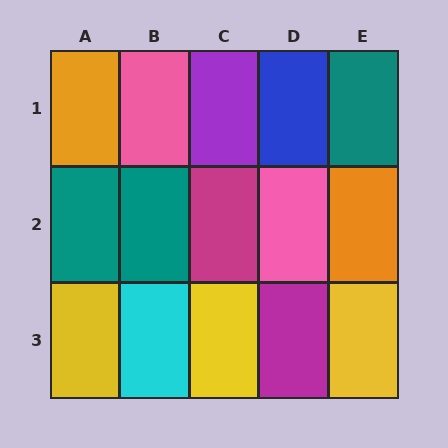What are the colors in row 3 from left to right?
Yellow, cyan, yellow, magenta, yellow.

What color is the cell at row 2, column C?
Magenta.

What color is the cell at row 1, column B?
Pink.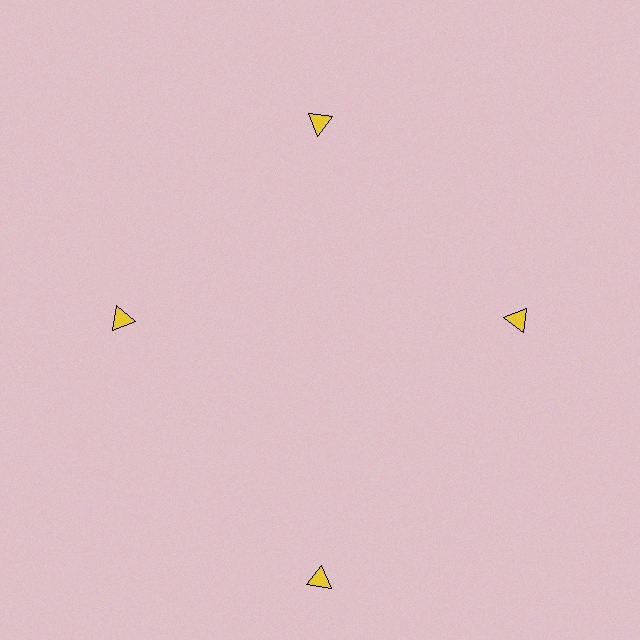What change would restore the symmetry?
The symmetry would be restored by moving it inward, back onto the ring so that all 4 triangles sit at equal angles and equal distance from the center.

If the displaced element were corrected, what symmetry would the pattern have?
It would have 4-fold rotational symmetry — the pattern would map onto itself every 90 degrees.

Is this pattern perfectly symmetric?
No. The 4 yellow triangles are arranged in a ring, but one element near the 6 o'clock position is pushed outward from the center, breaking the 4-fold rotational symmetry.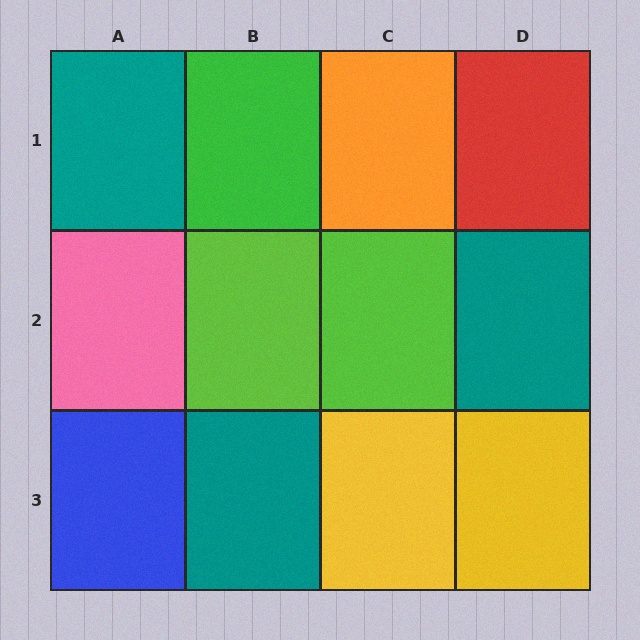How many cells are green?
1 cell is green.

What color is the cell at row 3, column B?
Teal.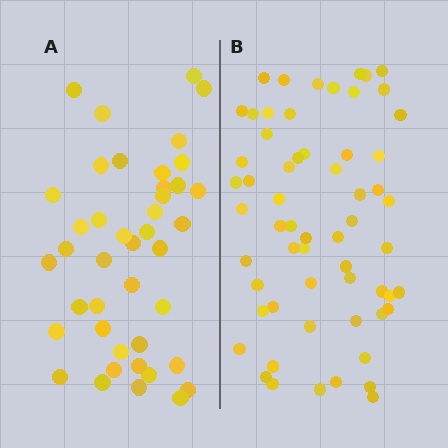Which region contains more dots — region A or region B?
Region B (the right region) has more dots.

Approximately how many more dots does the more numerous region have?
Region B has approximately 20 more dots than region A.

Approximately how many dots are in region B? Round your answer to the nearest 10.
About 60 dots.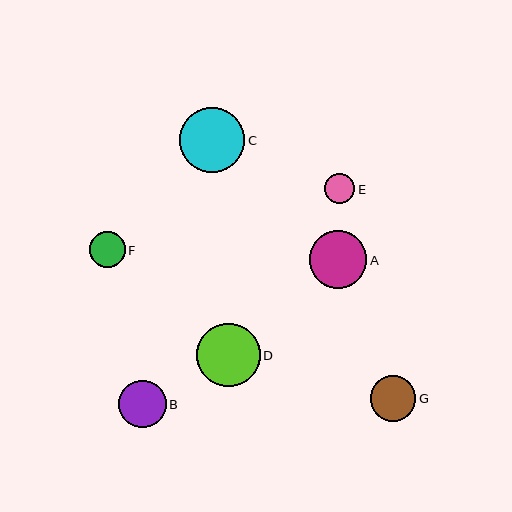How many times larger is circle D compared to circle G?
Circle D is approximately 1.4 times the size of circle G.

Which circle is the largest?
Circle C is the largest with a size of approximately 66 pixels.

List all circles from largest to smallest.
From largest to smallest: C, D, A, B, G, F, E.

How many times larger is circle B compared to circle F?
Circle B is approximately 1.3 times the size of circle F.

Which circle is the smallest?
Circle E is the smallest with a size of approximately 30 pixels.